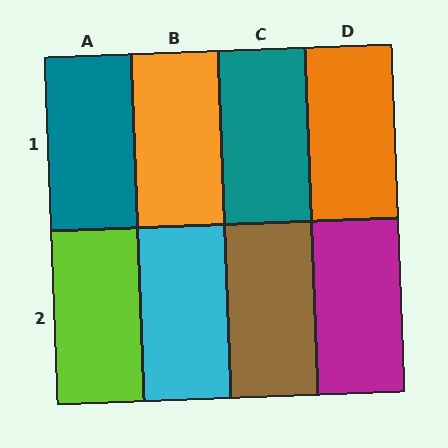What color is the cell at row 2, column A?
Lime.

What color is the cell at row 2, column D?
Magenta.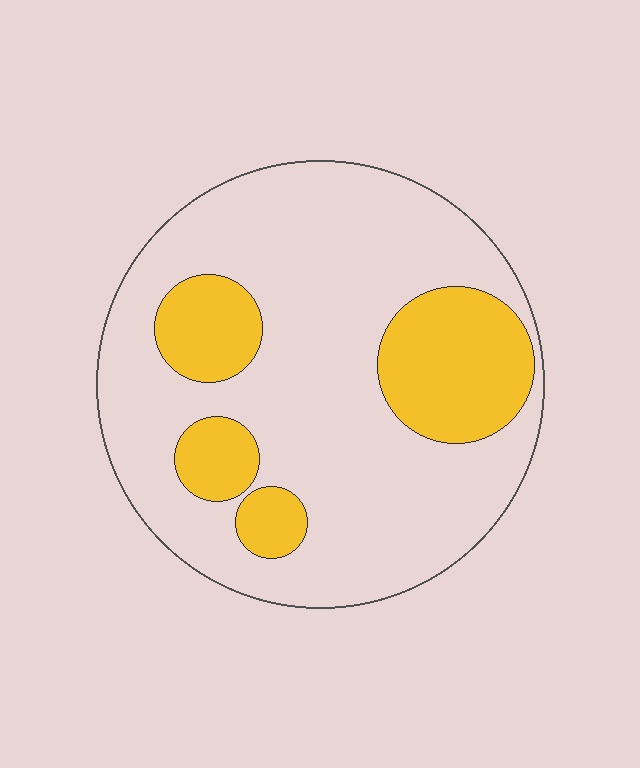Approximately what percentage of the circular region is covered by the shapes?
Approximately 25%.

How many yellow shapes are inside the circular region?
4.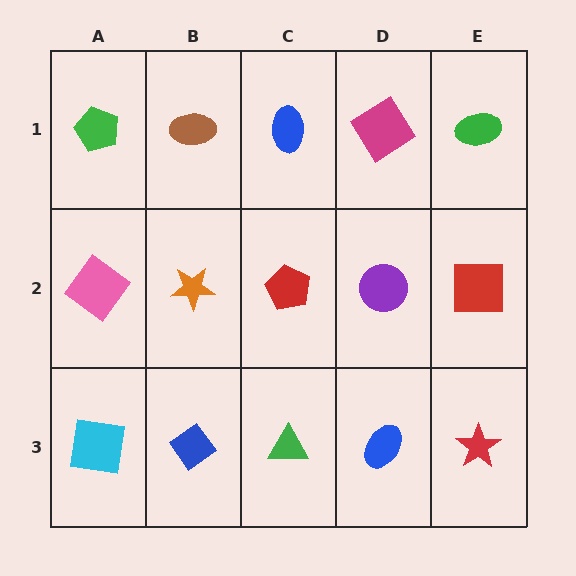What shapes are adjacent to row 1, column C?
A red pentagon (row 2, column C), a brown ellipse (row 1, column B), a magenta diamond (row 1, column D).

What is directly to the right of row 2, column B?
A red pentagon.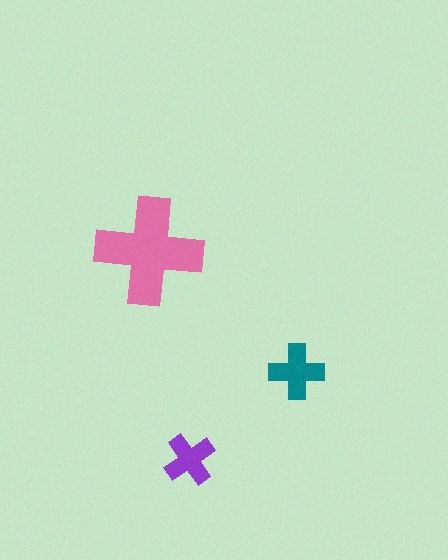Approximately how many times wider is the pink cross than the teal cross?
About 2 times wider.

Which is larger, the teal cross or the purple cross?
The teal one.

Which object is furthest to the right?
The teal cross is rightmost.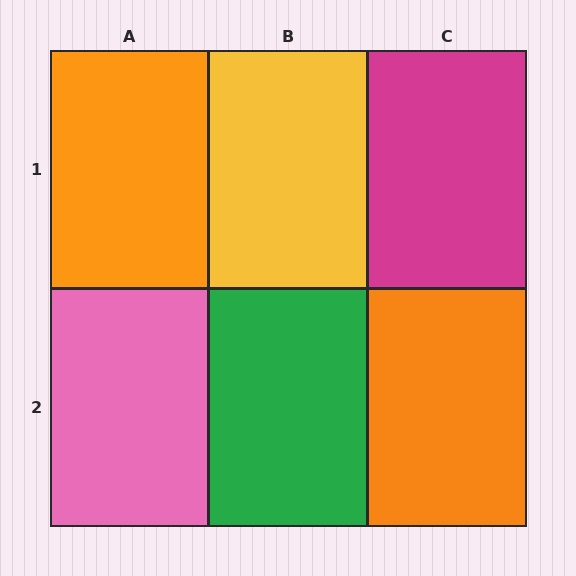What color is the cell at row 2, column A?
Pink.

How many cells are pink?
1 cell is pink.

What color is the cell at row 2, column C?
Orange.